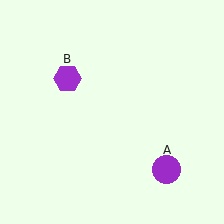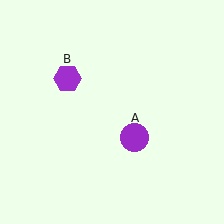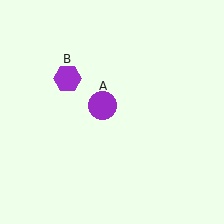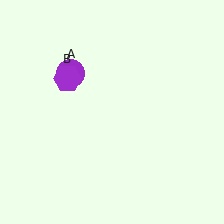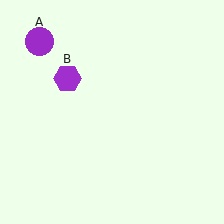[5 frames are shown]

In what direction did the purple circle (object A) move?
The purple circle (object A) moved up and to the left.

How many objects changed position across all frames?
1 object changed position: purple circle (object A).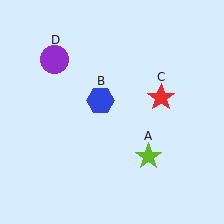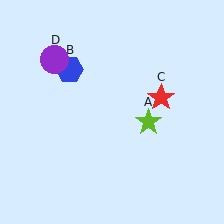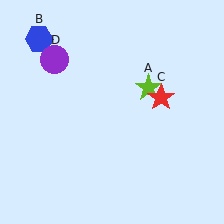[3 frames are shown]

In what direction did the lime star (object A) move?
The lime star (object A) moved up.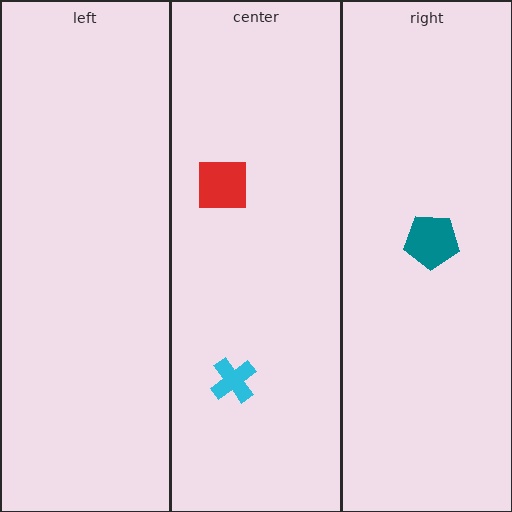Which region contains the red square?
The center region.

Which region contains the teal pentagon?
The right region.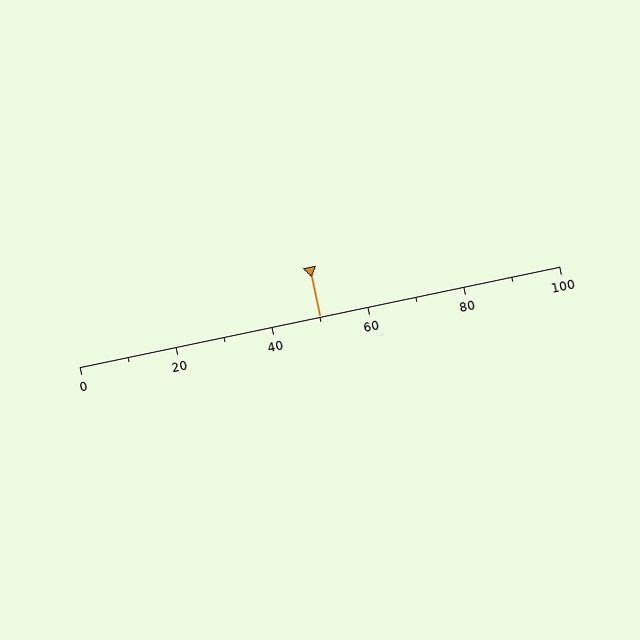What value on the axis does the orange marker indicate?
The marker indicates approximately 50.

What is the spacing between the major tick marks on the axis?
The major ticks are spaced 20 apart.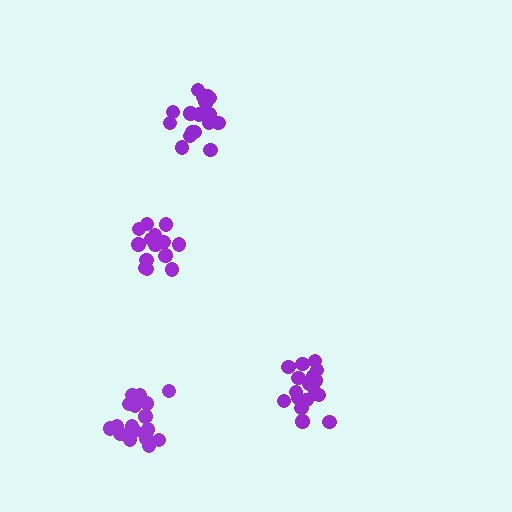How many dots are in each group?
Group 1: 16 dots, Group 2: 18 dots, Group 3: 21 dots, Group 4: 18 dots (73 total).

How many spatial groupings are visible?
There are 4 spatial groupings.